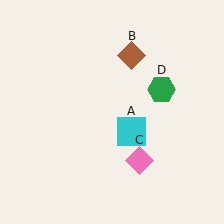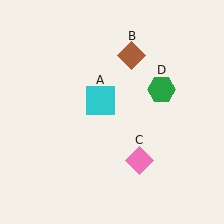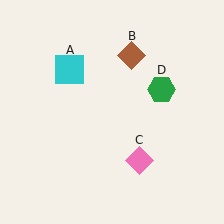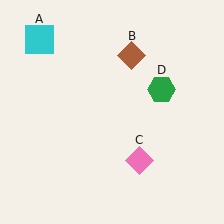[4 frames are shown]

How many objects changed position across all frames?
1 object changed position: cyan square (object A).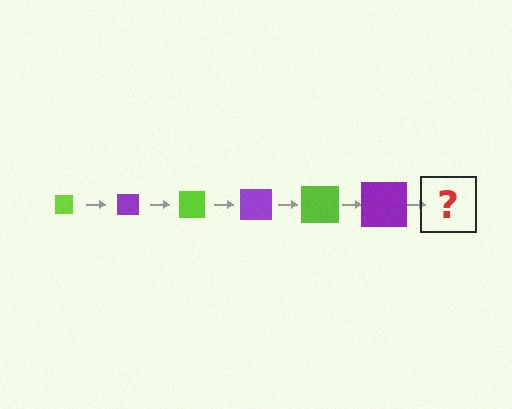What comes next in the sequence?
The next element should be a lime square, larger than the previous one.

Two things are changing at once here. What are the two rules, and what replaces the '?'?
The two rules are that the square grows larger each step and the color cycles through lime and purple. The '?' should be a lime square, larger than the previous one.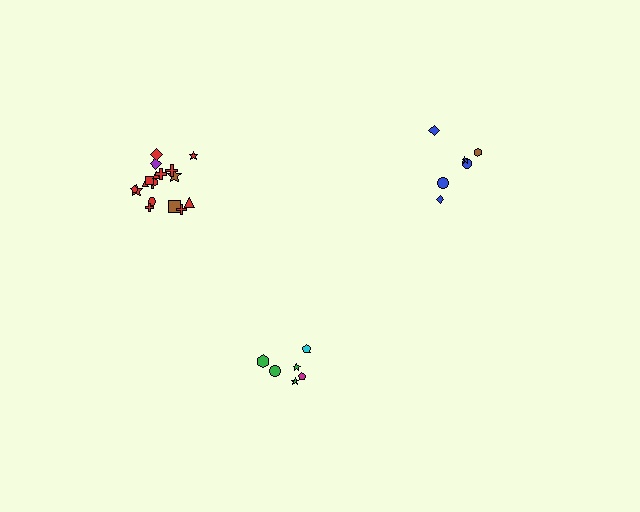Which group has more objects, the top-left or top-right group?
The top-left group.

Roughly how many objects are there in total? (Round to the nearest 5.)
Roughly 30 objects in total.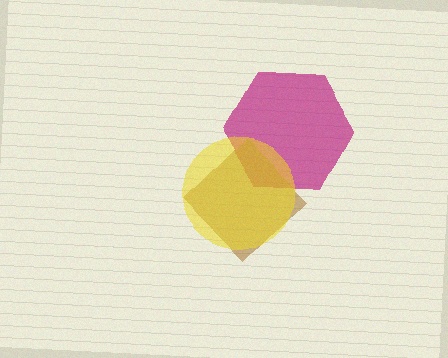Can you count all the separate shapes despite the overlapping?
Yes, there are 3 separate shapes.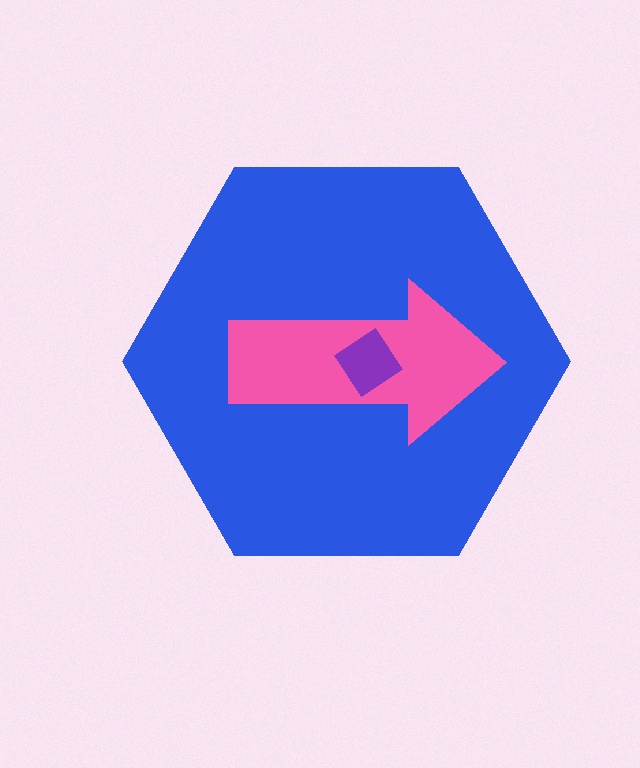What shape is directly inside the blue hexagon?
The pink arrow.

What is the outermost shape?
The blue hexagon.